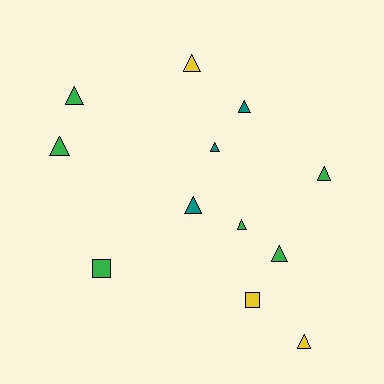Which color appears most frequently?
Green, with 6 objects.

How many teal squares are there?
There are no teal squares.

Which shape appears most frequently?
Triangle, with 10 objects.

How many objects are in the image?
There are 12 objects.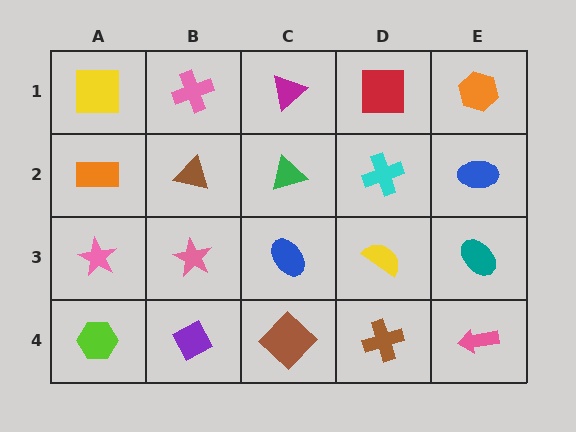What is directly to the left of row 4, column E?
A brown cross.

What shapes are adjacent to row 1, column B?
A brown triangle (row 2, column B), a yellow square (row 1, column A), a magenta triangle (row 1, column C).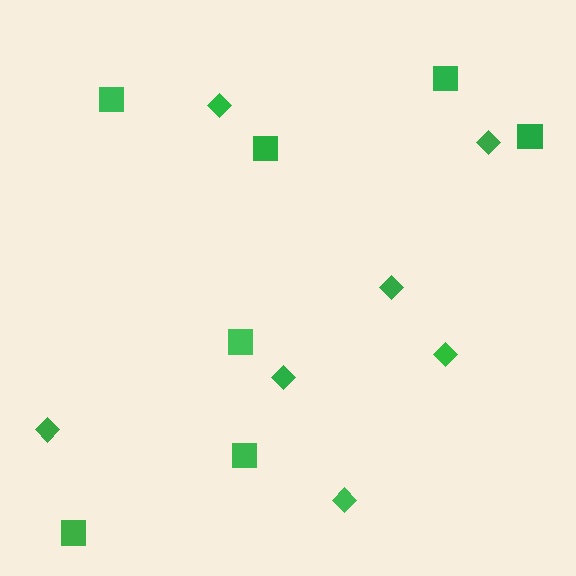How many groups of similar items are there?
There are 2 groups: one group of squares (7) and one group of diamonds (7).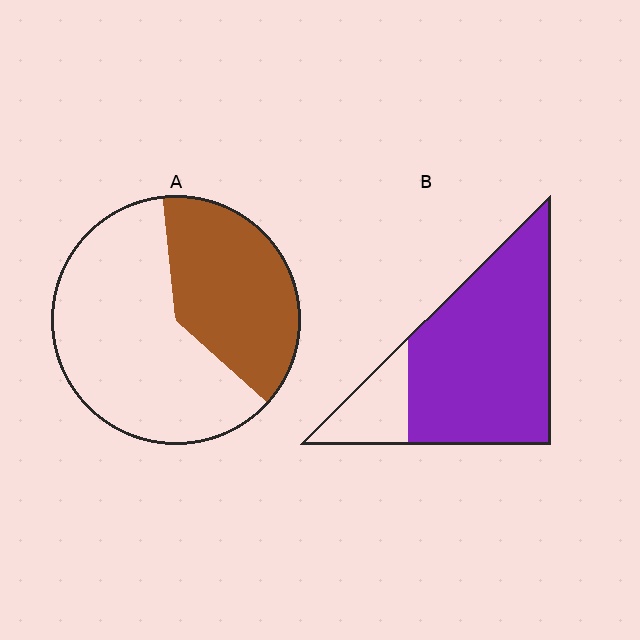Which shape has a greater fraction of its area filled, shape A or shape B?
Shape B.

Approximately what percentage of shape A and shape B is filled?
A is approximately 40% and B is approximately 80%.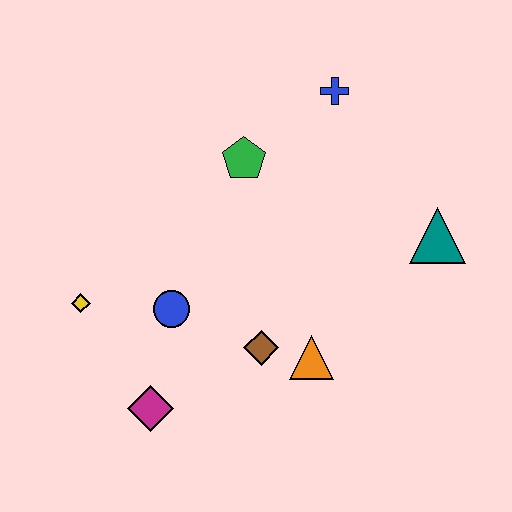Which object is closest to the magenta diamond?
The blue circle is closest to the magenta diamond.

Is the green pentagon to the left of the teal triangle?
Yes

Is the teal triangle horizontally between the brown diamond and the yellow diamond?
No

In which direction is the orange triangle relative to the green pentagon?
The orange triangle is below the green pentagon.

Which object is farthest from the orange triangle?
The blue cross is farthest from the orange triangle.